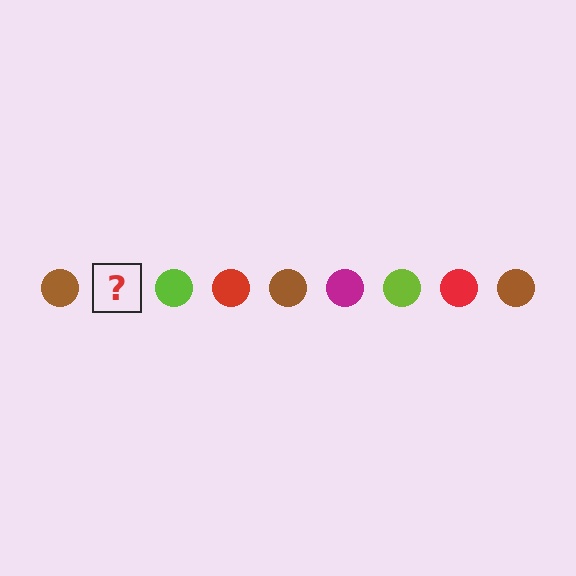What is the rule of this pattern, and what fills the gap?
The rule is that the pattern cycles through brown, magenta, lime, red circles. The gap should be filled with a magenta circle.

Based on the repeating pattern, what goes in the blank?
The blank should be a magenta circle.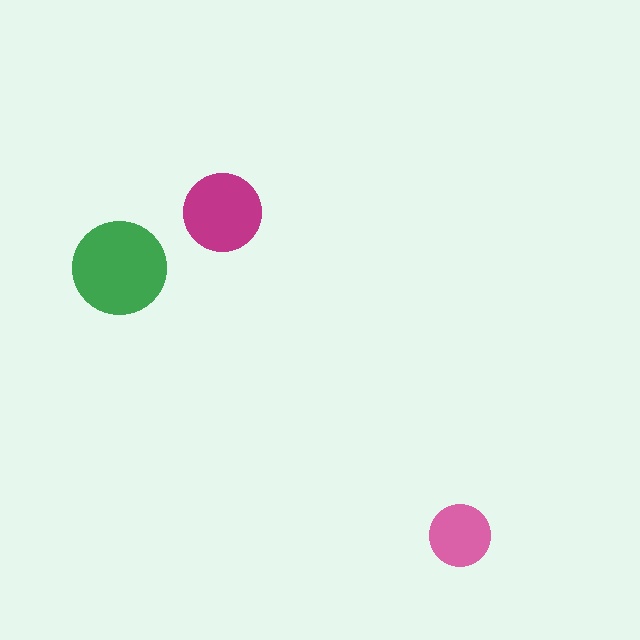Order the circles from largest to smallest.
the green one, the magenta one, the pink one.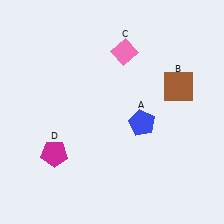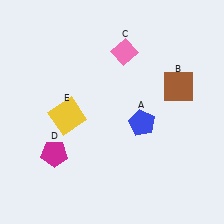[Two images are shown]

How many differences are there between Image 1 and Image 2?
There is 1 difference between the two images.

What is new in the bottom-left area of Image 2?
A yellow square (E) was added in the bottom-left area of Image 2.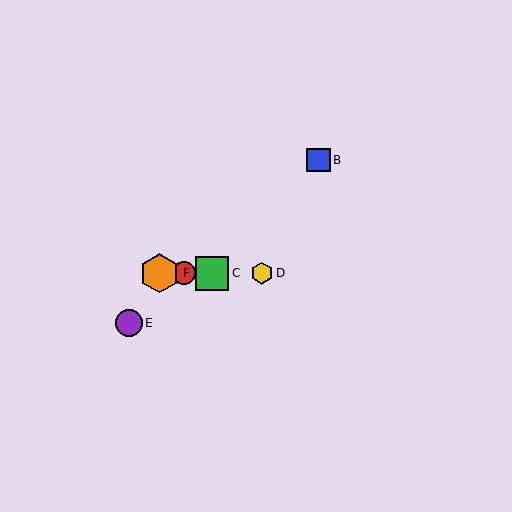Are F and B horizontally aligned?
No, F is at y≈273 and B is at y≈160.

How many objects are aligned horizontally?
4 objects (A, C, D, F) are aligned horizontally.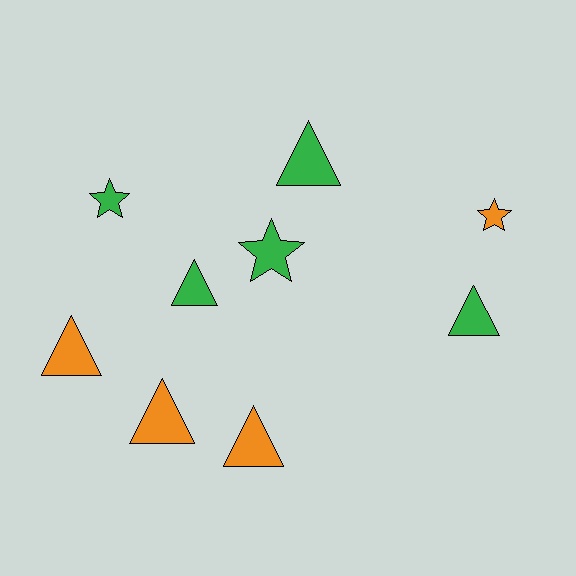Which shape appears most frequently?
Triangle, with 6 objects.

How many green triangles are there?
There are 3 green triangles.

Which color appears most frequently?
Green, with 5 objects.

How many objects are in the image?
There are 9 objects.